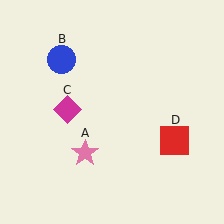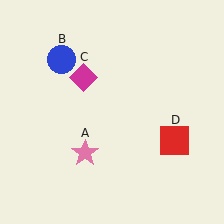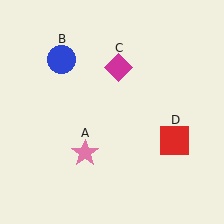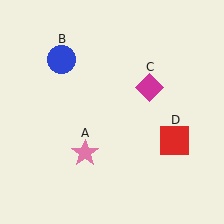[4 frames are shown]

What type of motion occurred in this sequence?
The magenta diamond (object C) rotated clockwise around the center of the scene.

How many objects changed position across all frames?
1 object changed position: magenta diamond (object C).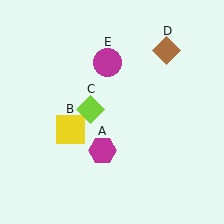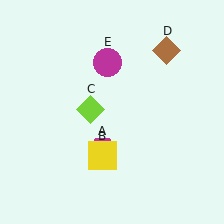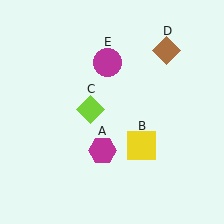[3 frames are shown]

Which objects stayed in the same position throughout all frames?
Magenta hexagon (object A) and lime diamond (object C) and brown diamond (object D) and magenta circle (object E) remained stationary.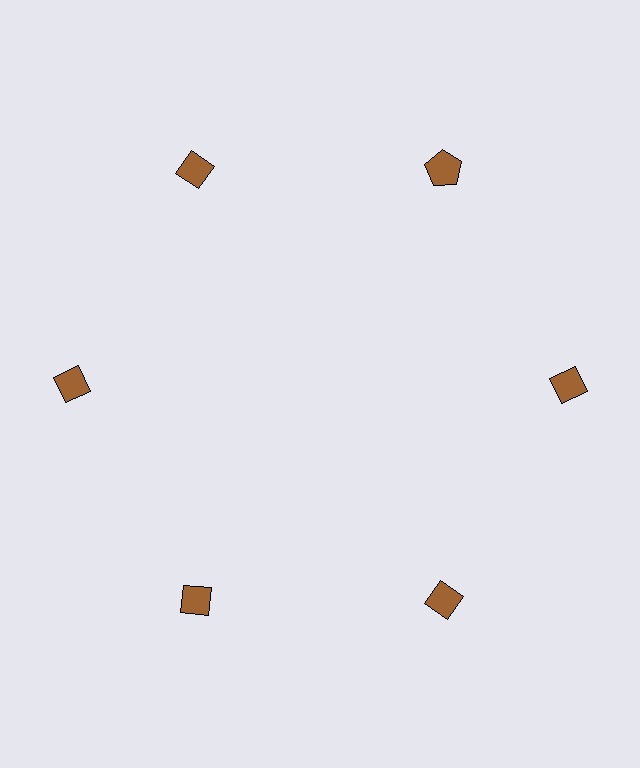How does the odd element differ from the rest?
It has a different shape: pentagon instead of diamond.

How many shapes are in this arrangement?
There are 6 shapes arranged in a ring pattern.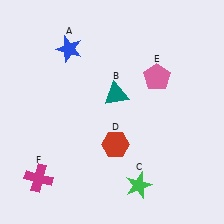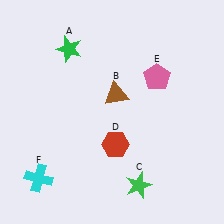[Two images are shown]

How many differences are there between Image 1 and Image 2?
There are 3 differences between the two images.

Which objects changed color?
A changed from blue to green. B changed from teal to brown. F changed from magenta to cyan.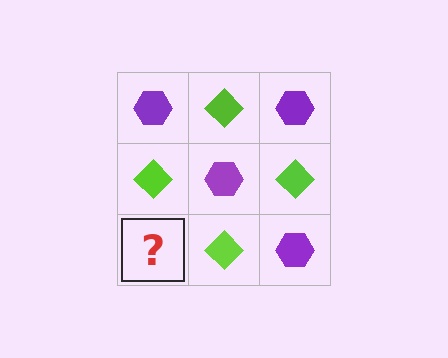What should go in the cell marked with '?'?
The missing cell should contain a purple hexagon.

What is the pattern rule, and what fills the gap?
The rule is that it alternates purple hexagon and lime diamond in a checkerboard pattern. The gap should be filled with a purple hexagon.